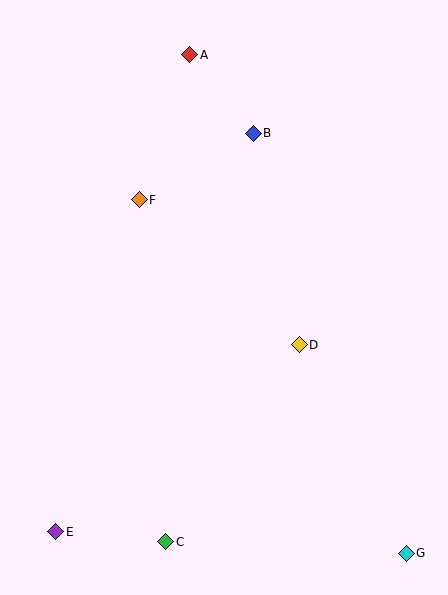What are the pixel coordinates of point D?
Point D is at (299, 345).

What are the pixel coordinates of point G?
Point G is at (406, 553).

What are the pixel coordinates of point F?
Point F is at (139, 200).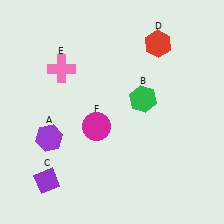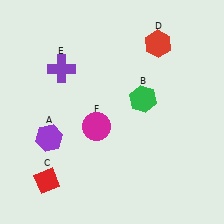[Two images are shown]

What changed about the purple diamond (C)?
In Image 1, C is purple. In Image 2, it changed to red.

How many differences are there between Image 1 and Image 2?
There are 2 differences between the two images.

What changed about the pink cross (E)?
In Image 1, E is pink. In Image 2, it changed to purple.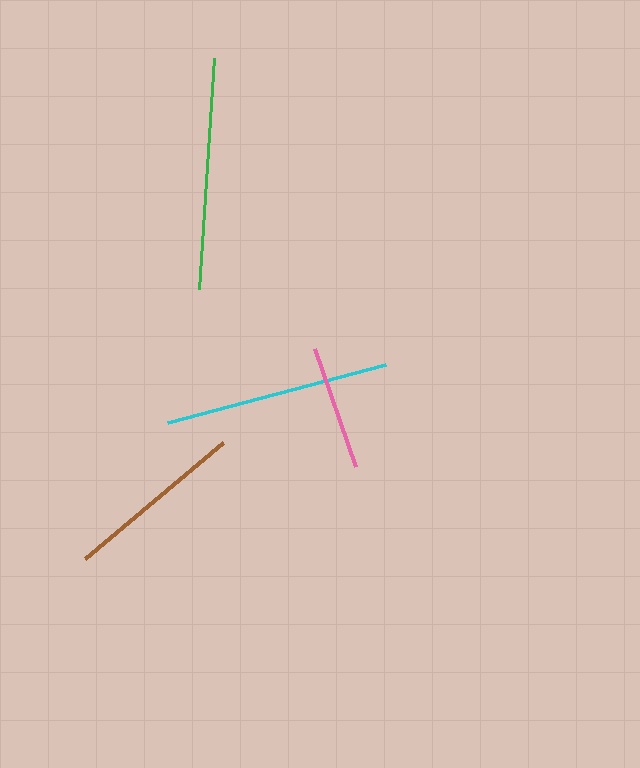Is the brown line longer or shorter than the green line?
The green line is longer than the brown line.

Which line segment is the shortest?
The pink line is the shortest at approximately 125 pixels.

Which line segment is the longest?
The green line is the longest at approximately 232 pixels.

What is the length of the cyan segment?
The cyan segment is approximately 226 pixels long.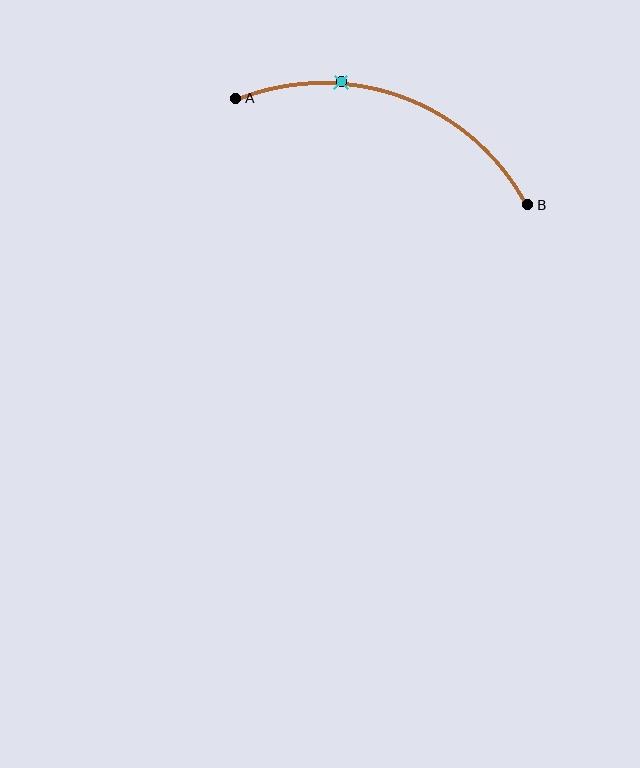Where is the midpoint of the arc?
The arc midpoint is the point on the curve farthest from the straight line joining A and B. It sits above that line.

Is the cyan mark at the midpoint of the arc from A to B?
No. The cyan mark lies on the arc but is closer to endpoint A. The arc midpoint would be at the point on the curve equidistant along the arc from both A and B.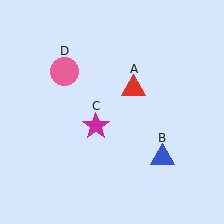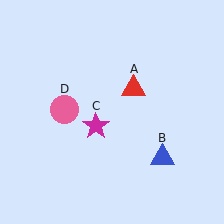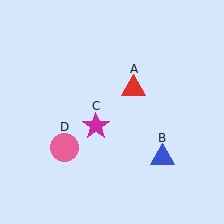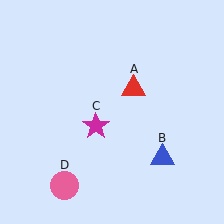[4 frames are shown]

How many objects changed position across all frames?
1 object changed position: pink circle (object D).